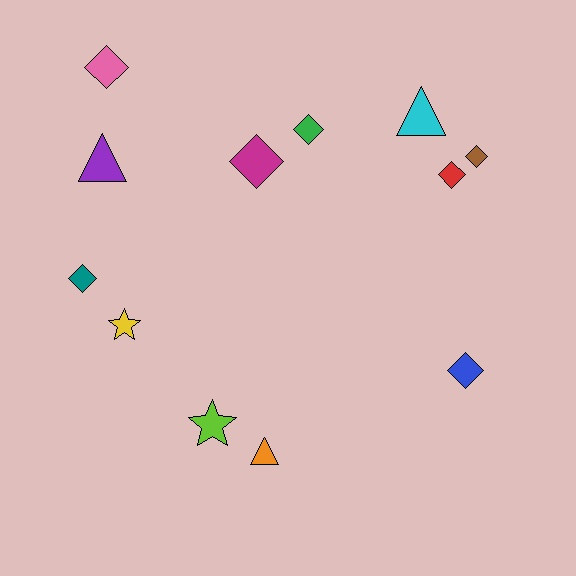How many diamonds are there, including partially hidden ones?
There are 7 diamonds.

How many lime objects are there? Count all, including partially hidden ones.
There is 1 lime object.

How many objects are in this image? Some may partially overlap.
There are 12 objects.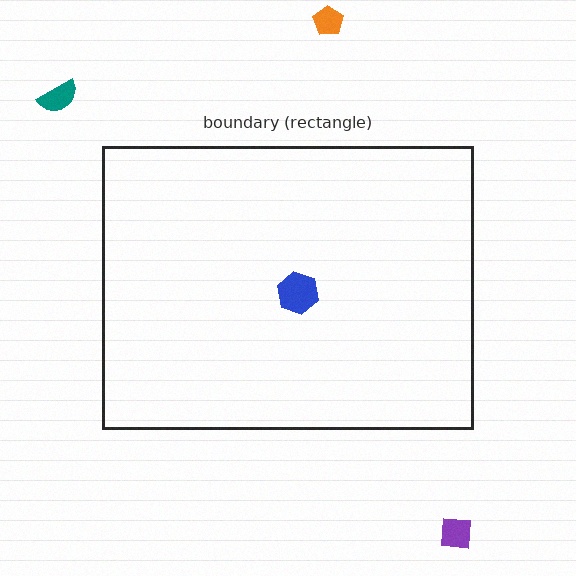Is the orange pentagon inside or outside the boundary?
Outside.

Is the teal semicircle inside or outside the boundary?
Outside.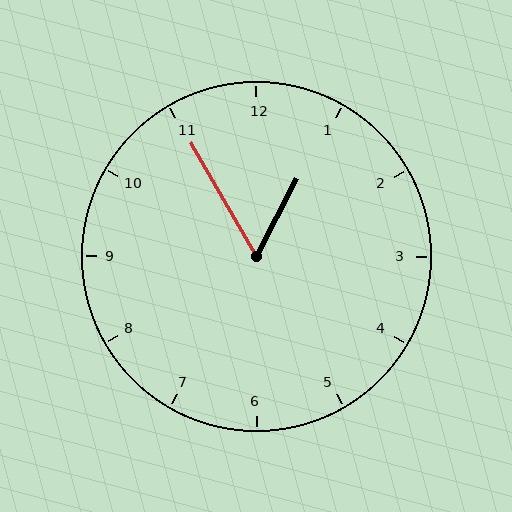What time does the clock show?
12:55.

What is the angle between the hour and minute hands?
Approximately 58 degrees.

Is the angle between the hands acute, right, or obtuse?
It is acute.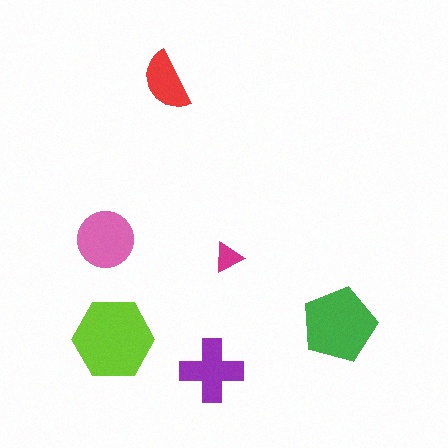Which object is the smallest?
The magenta triangle.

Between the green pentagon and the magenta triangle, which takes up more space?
The green pentagon.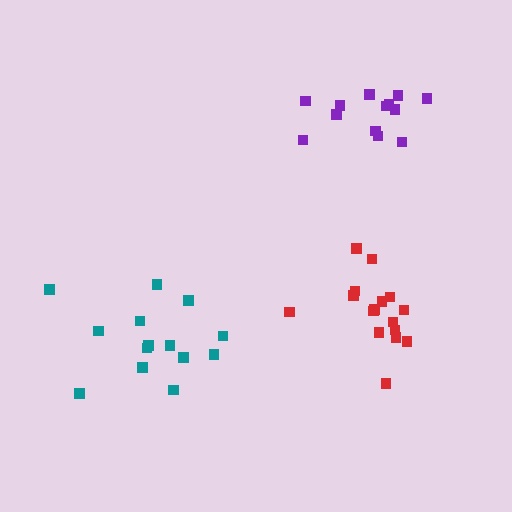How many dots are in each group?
Group 1: 13 dots, Group 2: 14 dots, Group 3: 16 dots (43 total).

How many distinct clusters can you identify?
There are 3 distinct clusters.